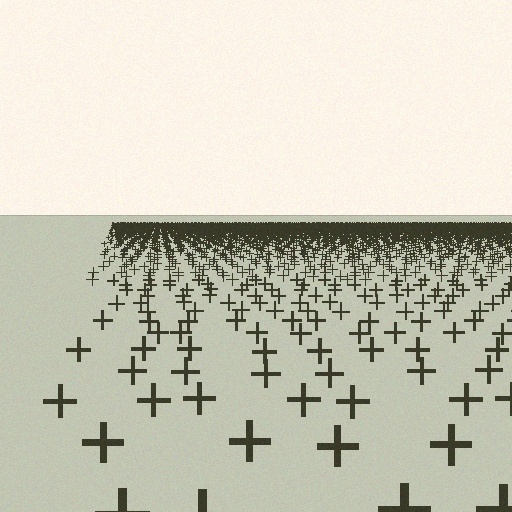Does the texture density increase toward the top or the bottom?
Density increases toward the top.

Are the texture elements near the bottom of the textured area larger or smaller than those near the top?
Larger. Near the bottom, elements are closer to the viewer and appear at a bigger on-screen size.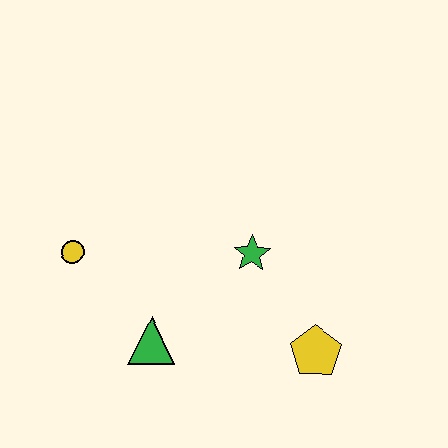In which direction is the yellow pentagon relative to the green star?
The yellow pentagon is below the green star.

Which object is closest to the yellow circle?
The green triangle is closest to the yellow circle.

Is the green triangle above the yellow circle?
No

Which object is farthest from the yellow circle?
The yellow pentagon is farthest from the yellow circle.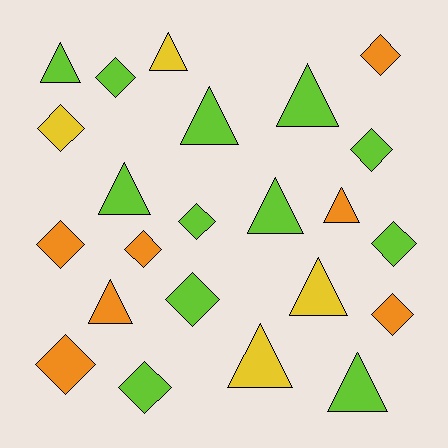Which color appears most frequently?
Lime, with 12 objects.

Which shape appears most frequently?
Diamond, with 12 objects.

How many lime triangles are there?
There are 6 lime triangles.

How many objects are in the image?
There are 23 objects.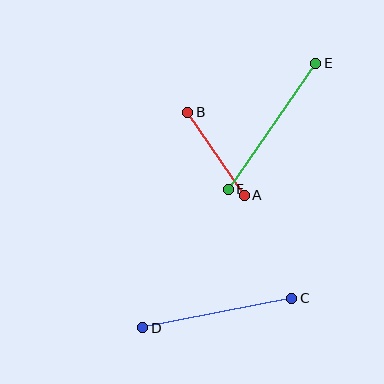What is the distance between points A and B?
The distance is approximately 101 pixels.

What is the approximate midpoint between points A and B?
The midpoint is at approximately (216, 154) pixels.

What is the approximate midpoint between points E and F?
The midpoint is at approximately (272, 126) pixels.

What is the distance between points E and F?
The distance is approximately 154 pixels.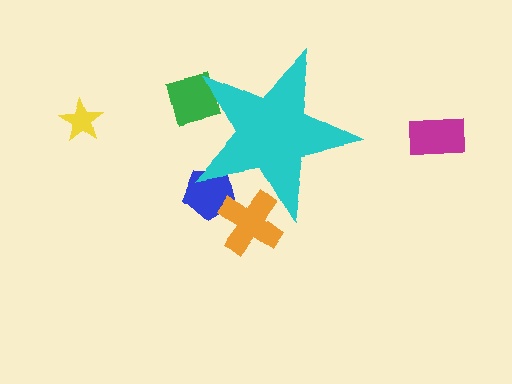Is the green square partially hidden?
Yes, the green square is partially hidden behind the cyan star.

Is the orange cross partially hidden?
Yes, the orange cross is partially hidden behind the cyan star.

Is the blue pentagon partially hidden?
Yes, the blue pentagon is partially hidden behind the cyan star.